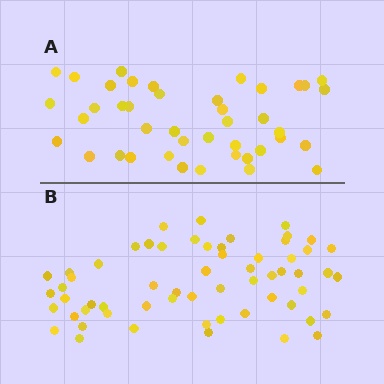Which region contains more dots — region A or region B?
Region B (the bottom region) has more dots.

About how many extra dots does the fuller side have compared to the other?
Region B has approximately 20 more dots than region A.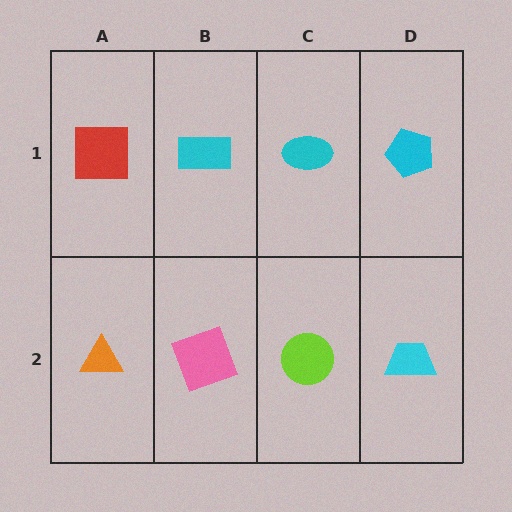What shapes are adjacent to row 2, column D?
A cyan pentagon (row 1, column D), a lime circle (row 2, column C).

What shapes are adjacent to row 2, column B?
A cyan rectangle (row 1, column B), an orange triangle (row 2, column A), a lime circle (row 2, column C).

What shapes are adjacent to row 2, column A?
A red square (row 1, column A), a pink square (row 2, column B).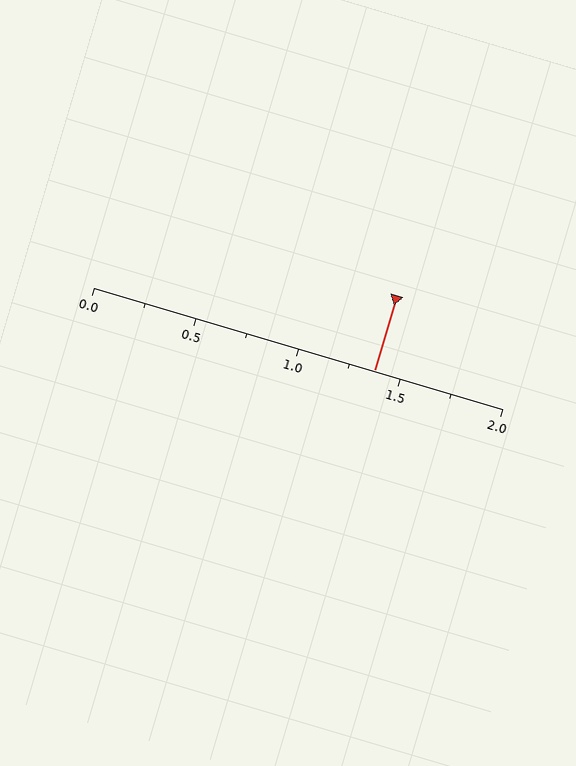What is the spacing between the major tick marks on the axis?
The major ticks are spaced 0.5 apart.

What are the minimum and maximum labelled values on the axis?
The axis runs from 0.0 to 2.0.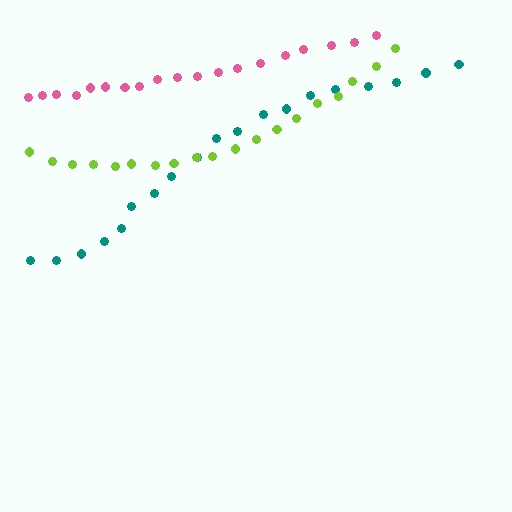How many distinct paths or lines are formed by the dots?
There are 3 distinct paths.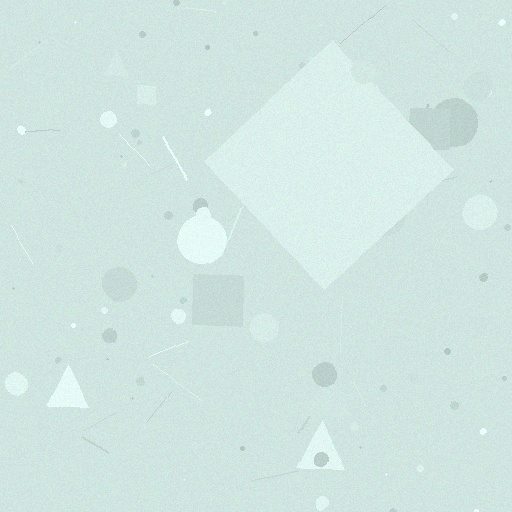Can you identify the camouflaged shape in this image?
The camouflaged shape is a diamond.